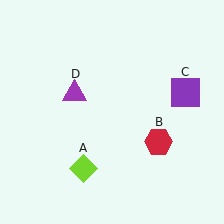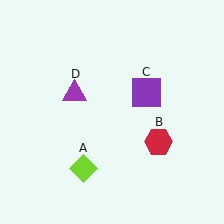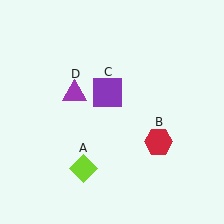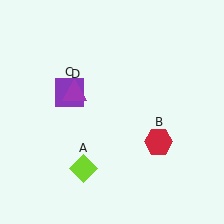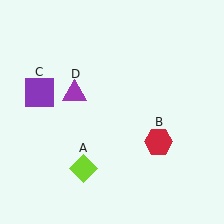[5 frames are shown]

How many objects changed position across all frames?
1 object changed position: purple square (object C).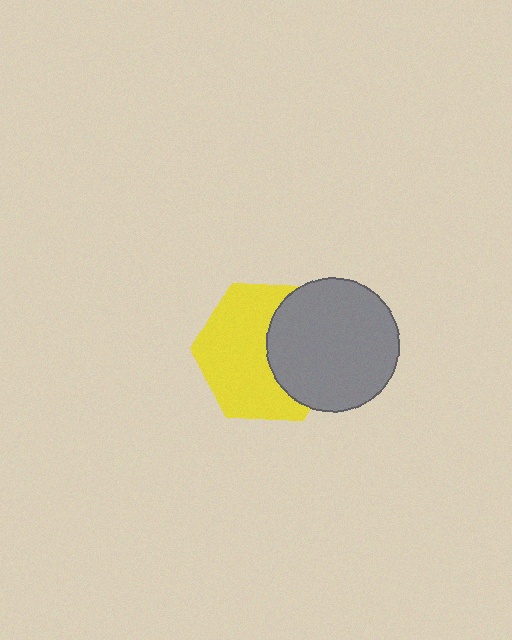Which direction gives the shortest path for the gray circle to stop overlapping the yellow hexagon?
Moving right gives the shortest separation.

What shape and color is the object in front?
The object in front is a gray circle.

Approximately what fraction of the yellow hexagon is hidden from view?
Roughly 39% of the yellow hexagon is hidden behind the gray circle.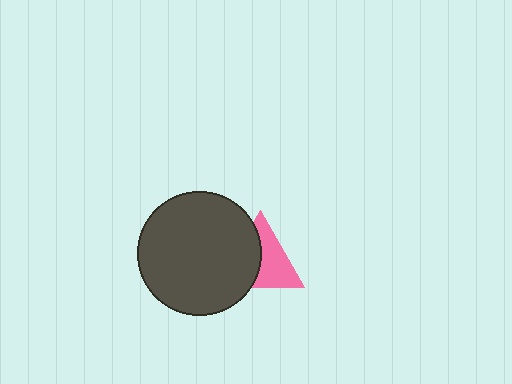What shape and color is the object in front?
The object in front is a dark gray circle.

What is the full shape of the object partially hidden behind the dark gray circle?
The partially hidden object is a pink triangle.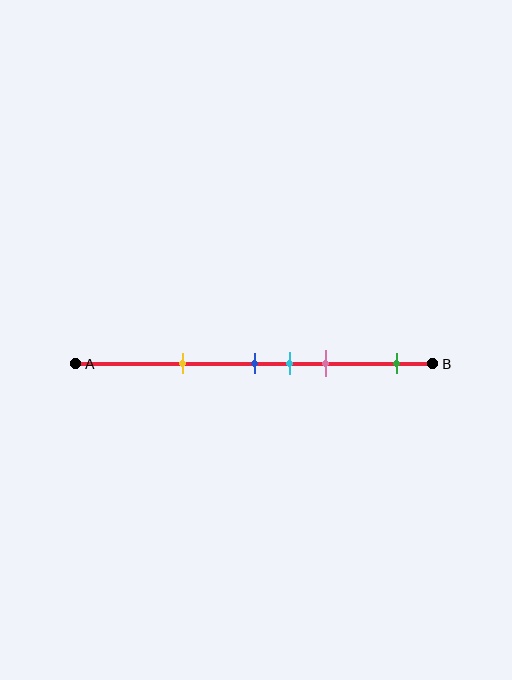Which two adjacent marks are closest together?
The blue and cyan marks are the closest adjacent pair.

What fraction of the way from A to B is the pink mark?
The pink mark is approximately 70% (0.7) of the way from A to B.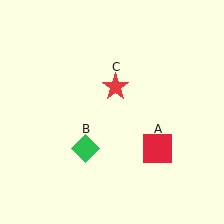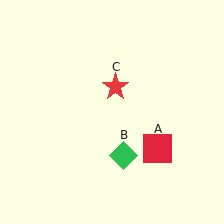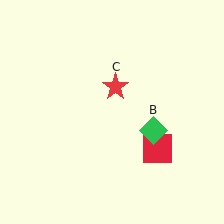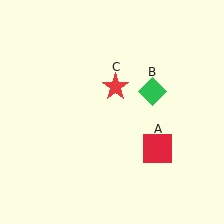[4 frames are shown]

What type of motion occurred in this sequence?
The green diamond (object B) rotated counterclockwise around the center of the scene.